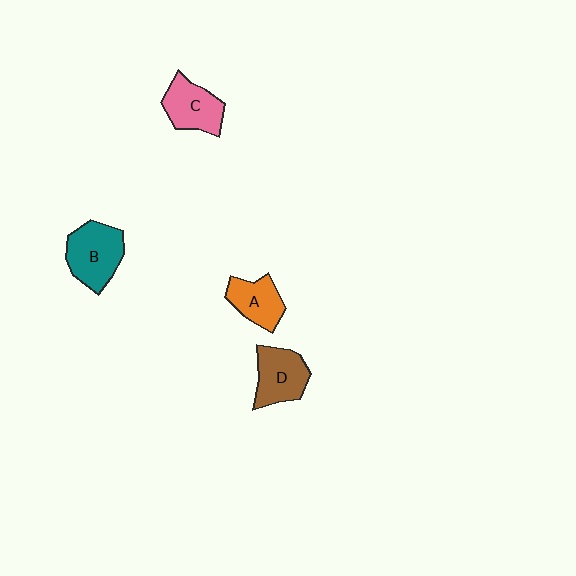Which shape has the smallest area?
Shape A (orange).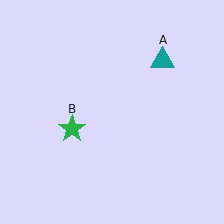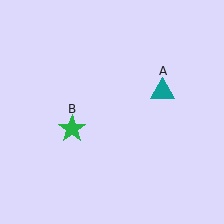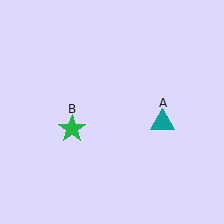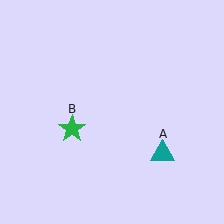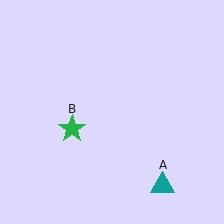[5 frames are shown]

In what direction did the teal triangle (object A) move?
The teal triangle (object A) moved down.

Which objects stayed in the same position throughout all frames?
Green star (object B) remained stationary.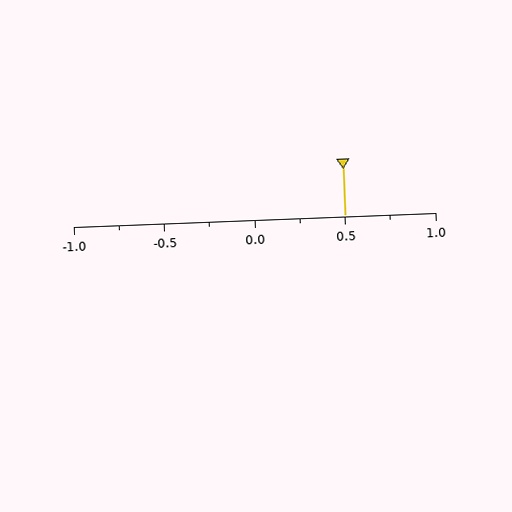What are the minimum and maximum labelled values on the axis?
The axis runs from -1.0 to 1.0.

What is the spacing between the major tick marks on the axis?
The major ticks are spaced 0.5 apart.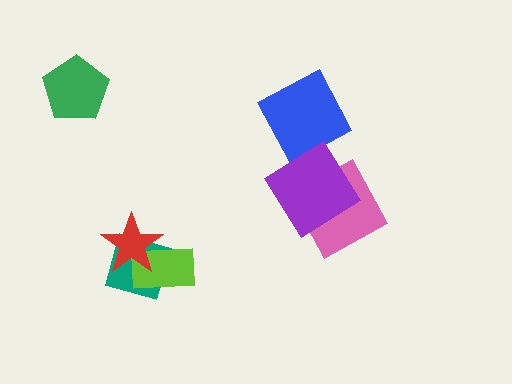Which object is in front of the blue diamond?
The purple diamond is in front of the blue diamond.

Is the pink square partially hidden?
Yes, it is partially covered by another shape.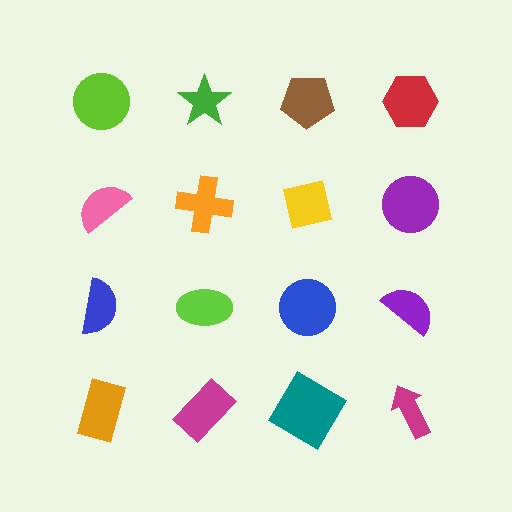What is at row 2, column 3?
A yellow square.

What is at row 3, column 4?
A purple semicircle.